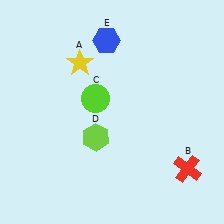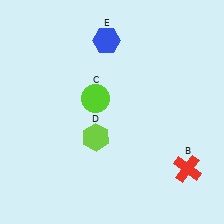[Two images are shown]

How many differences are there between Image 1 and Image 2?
There is 1 difference between the two images.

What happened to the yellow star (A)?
The yellow star (A) was removed in Image 2. It was in the top-left area of Image 1.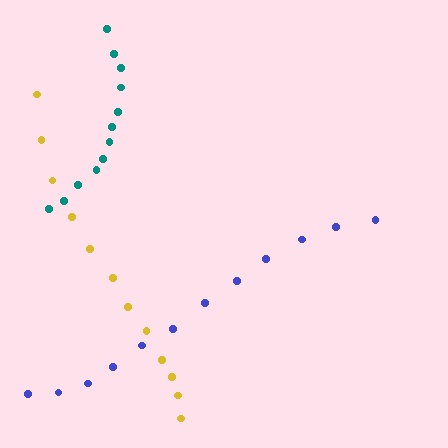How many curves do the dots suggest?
There are 3 distinct paths.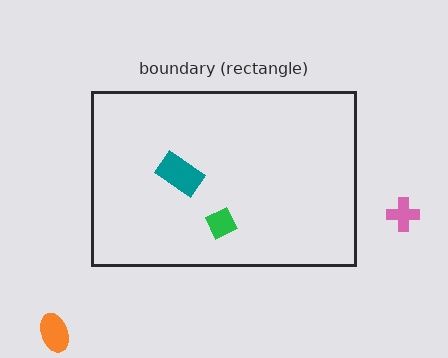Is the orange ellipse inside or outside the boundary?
Outside.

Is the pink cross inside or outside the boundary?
Outside.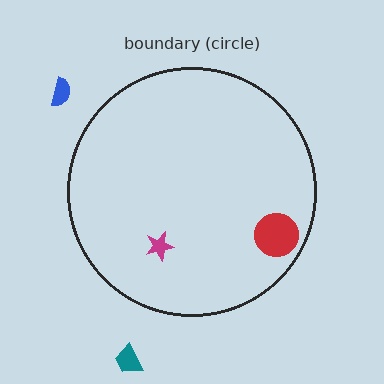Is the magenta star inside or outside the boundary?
Inside.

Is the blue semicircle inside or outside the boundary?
Outside.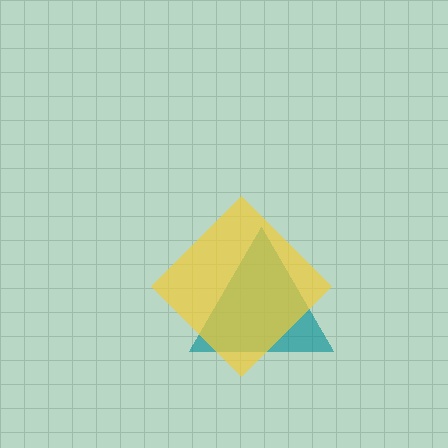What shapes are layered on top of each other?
The layered shapes are: a teal triangle, a yellow diamond.